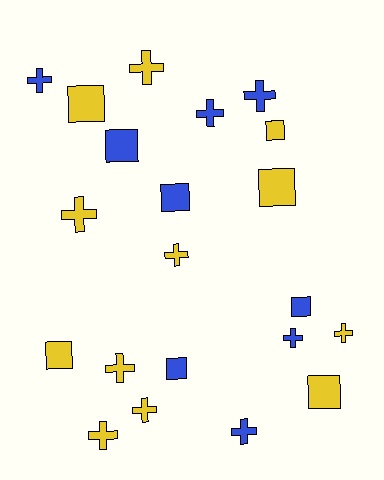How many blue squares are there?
There are 4 blue squares.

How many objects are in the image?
There are 21 objects.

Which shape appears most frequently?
Cross, with 12 objects.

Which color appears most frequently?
Yellow, with 12 objects.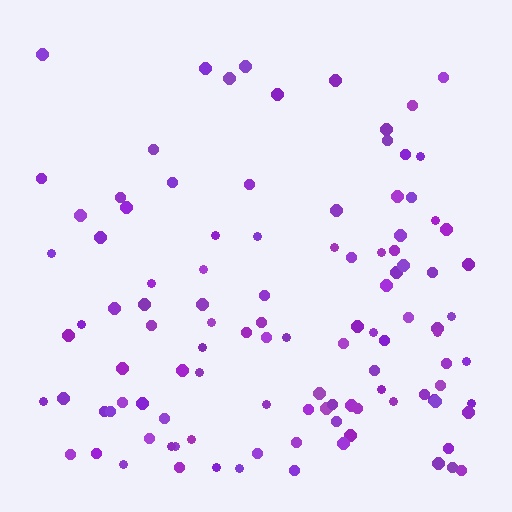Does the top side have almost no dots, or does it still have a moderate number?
Still a moderate number, just noticeably fewer than the bottom.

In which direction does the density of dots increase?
From top to bottom, with the bottom side densest.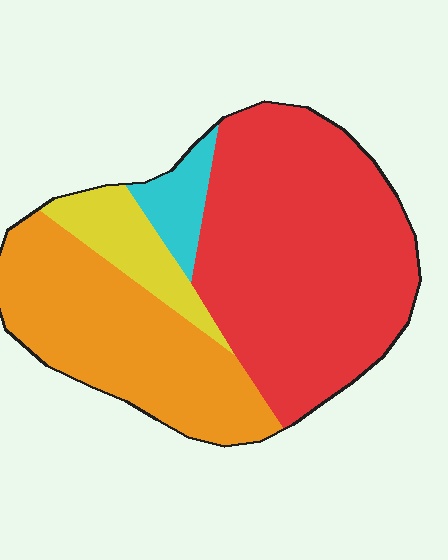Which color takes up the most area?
Red, at roughly 50%.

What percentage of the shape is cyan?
Cyan takes up about one tenth (1/10) of the shape.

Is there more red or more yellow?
Red.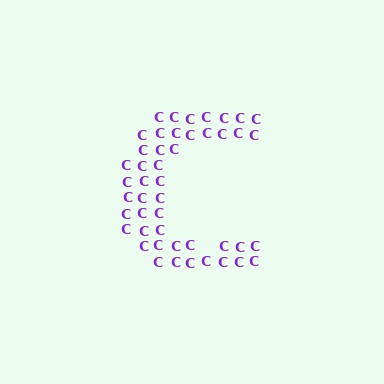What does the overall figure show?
The overall figure shows the letter C.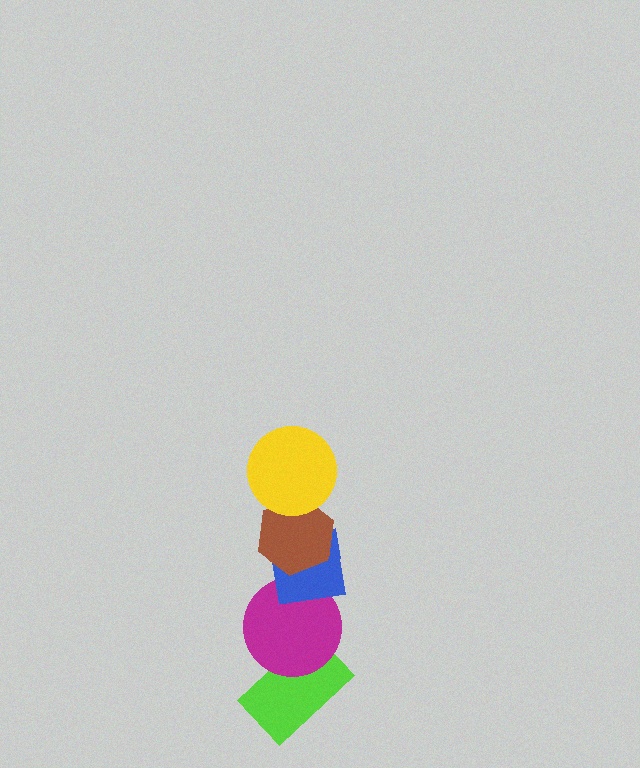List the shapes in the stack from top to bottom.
From top to bottom: the yellow circle, the brown hexagon, the blue square, the magenta circle, the lime rectangle.